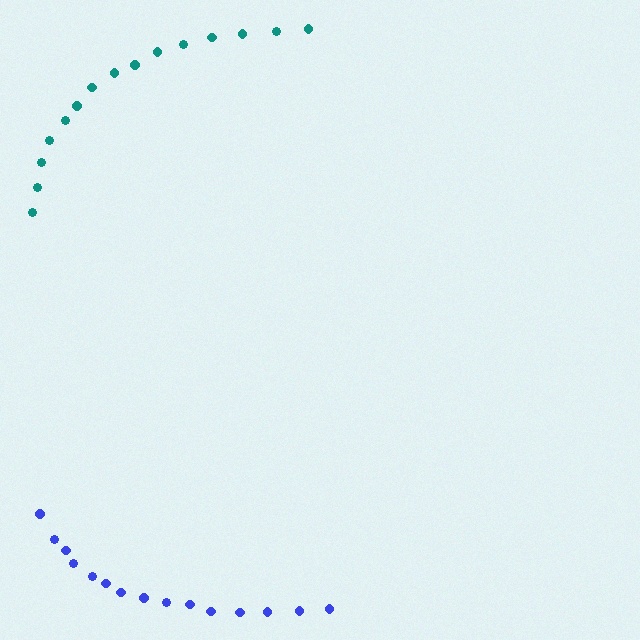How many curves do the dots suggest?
There are 2 distinct paths.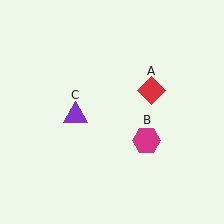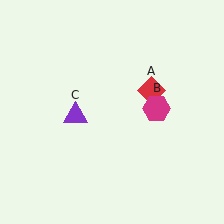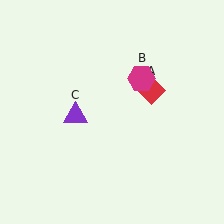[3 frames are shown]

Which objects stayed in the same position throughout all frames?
Red diamond (object A) and purple triangle (object C) remained stationary.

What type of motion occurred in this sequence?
The magenta hexagon (object B) rotated counterclockwise around the center of the scene.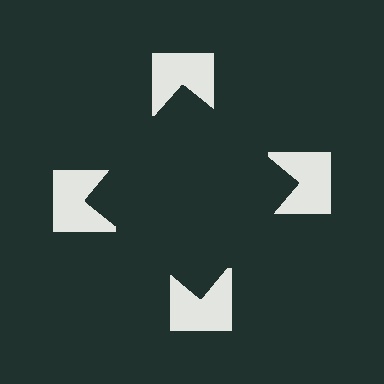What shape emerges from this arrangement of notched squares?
An illusory square — its edges are inferred from the aligned wedge cuts in the notched squares, not physically drawn.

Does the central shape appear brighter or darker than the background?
It typically appears slightly darker than the background, even though no actual brightness change is drawn.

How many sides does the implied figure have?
4 sides.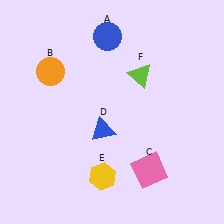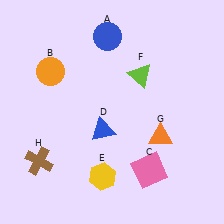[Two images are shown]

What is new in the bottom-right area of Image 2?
An orange triangle (G) was added in the bottom-right area of Image 2.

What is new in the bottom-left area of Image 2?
A brown cross (H) was added in the bottom-left area of Image 2.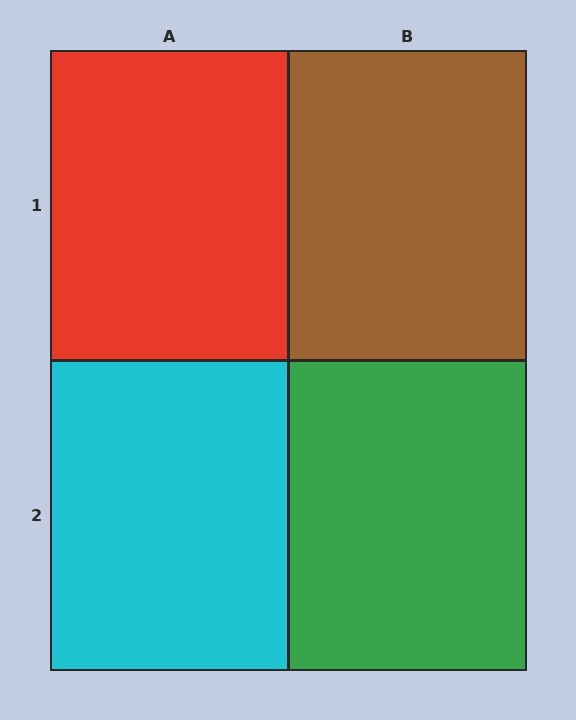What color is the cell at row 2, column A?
Cyan.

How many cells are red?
1 cell is red.